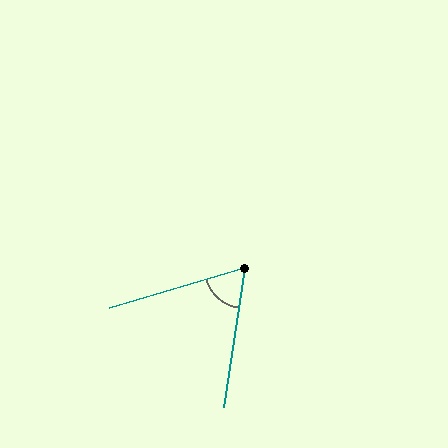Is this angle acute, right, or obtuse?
It is acute.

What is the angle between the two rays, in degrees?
Approximately 65 degrees.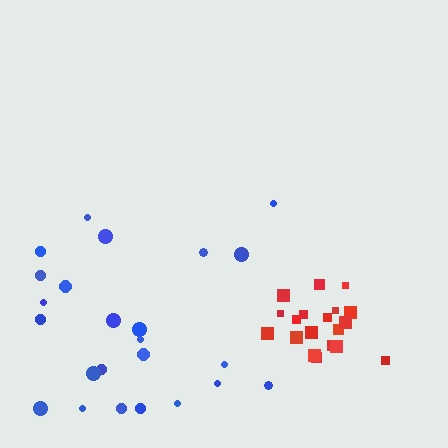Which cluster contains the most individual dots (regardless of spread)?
Blue (24).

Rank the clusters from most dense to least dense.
red, blue.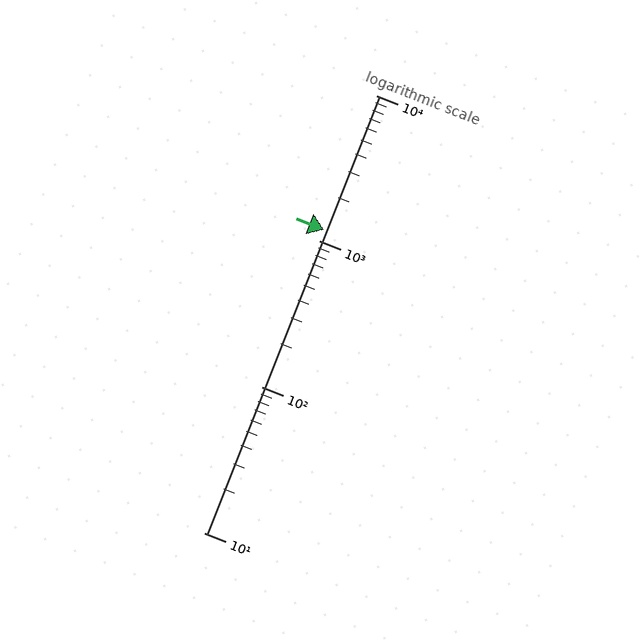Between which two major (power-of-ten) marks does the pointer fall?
The pointer is between 1000 and 10000.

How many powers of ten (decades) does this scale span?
The scale spans 3 decades, from 10 to 10000.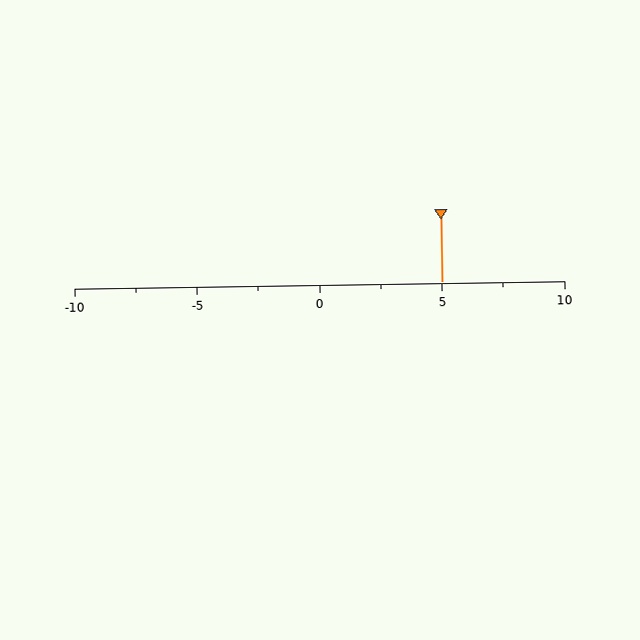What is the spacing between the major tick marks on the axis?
The major ticks are spaced 5 apart.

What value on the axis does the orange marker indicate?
The marker indicates approximately 5.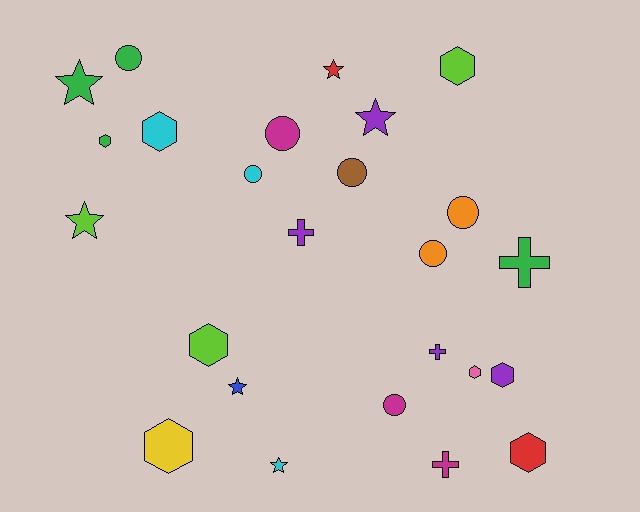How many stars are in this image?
There are 6 stars.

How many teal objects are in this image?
There are no teal objects.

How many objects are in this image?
There are 25 objects.